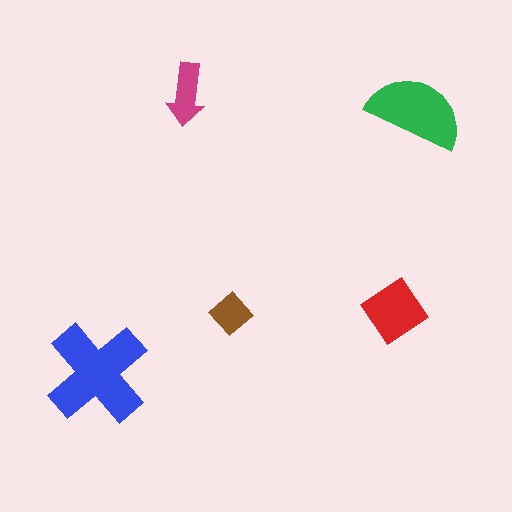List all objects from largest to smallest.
The blue cross, the green semicircle, the red diamond, the magenta arrow, the brown diamond.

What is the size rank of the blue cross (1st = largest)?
1st.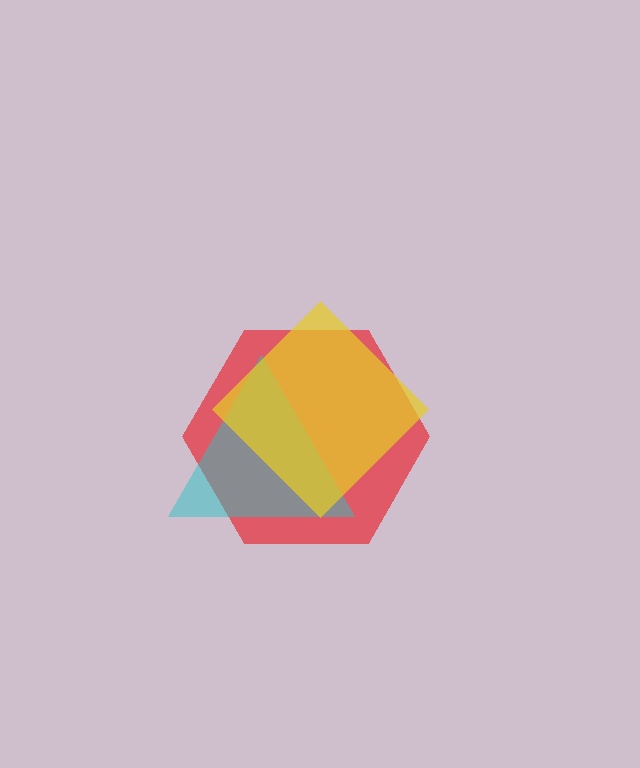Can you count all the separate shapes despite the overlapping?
Yes, there are 3 separate shapes.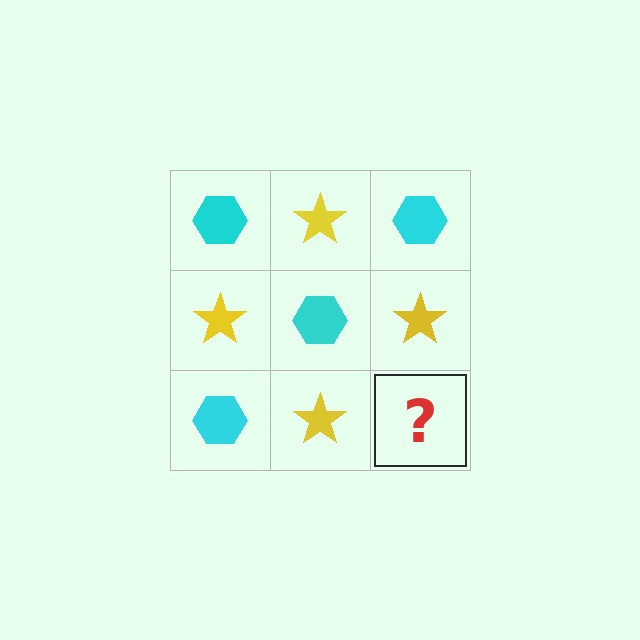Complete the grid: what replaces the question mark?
The question mark should be replaced with a cyan hexagon.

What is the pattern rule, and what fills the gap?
The rule is that it alternates cyan hexagon and yellow star in a checkerboard pattern. The gap should be filled with a cyan hexagon.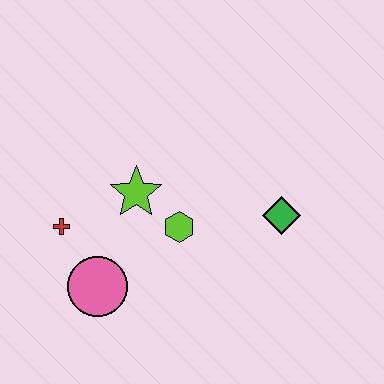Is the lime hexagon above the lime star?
No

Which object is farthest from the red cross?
The green diamond is farthest from the red cross.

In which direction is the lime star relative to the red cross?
The lime star is to the right of the red cross.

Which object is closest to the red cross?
The pink circle is closest to the red cross.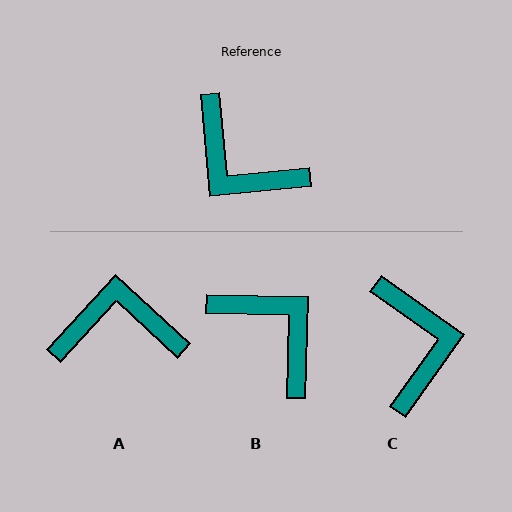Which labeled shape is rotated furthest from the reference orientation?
B, about 174 degrees away.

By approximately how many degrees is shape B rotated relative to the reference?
Approximately 174 degrees counter-clockwise.